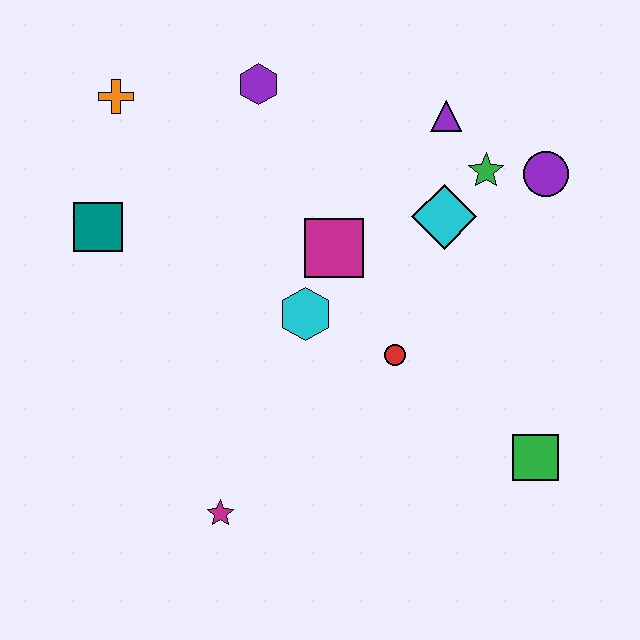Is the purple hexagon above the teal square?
Yes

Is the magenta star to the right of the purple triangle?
No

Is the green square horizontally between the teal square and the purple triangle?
No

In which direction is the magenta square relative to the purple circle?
The magenta square is to the left of the purple circle.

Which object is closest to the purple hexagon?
The orange cross is closest to the purple hexagon.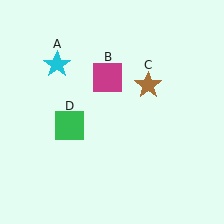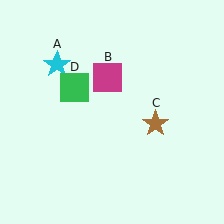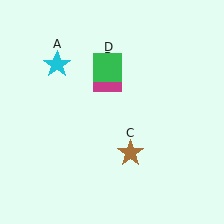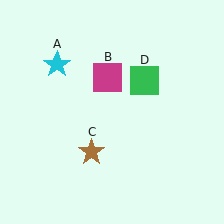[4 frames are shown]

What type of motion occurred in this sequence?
The brown star (object C), green square (object D) rotated clockwise around the center of the scene.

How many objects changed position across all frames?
2 objects changed position: brown star (object C), green square (object D).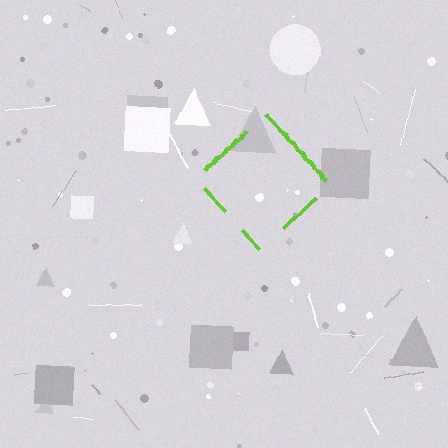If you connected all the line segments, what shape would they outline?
They would outline a diamond.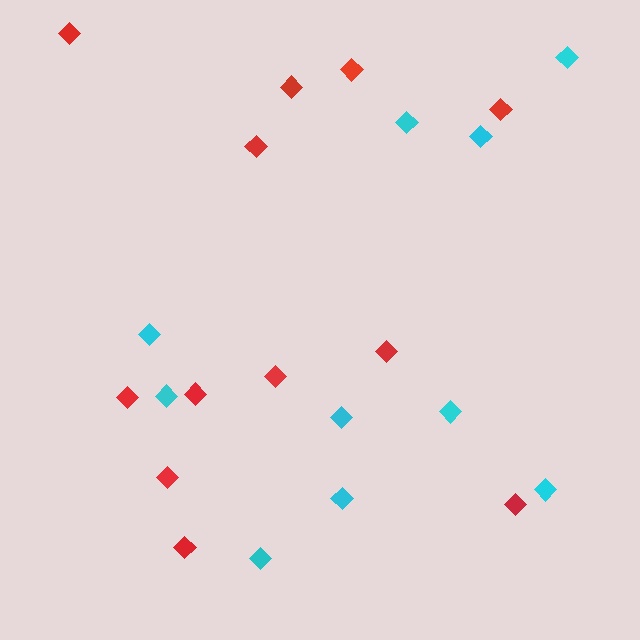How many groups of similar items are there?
There are 2 groups: one group of cyan diamonds (10) and one group of red diamonds (12).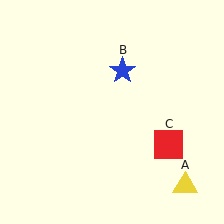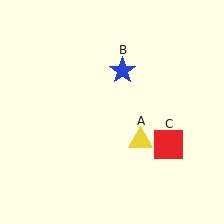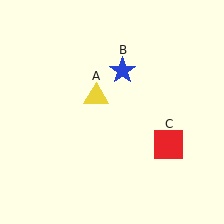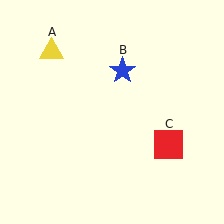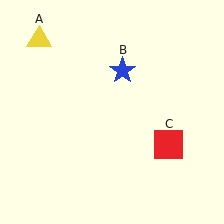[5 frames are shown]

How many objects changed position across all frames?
1 object changed position: yellow triangle (object A).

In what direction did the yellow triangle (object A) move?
The yellow triangle (object A) moved up and to the left.